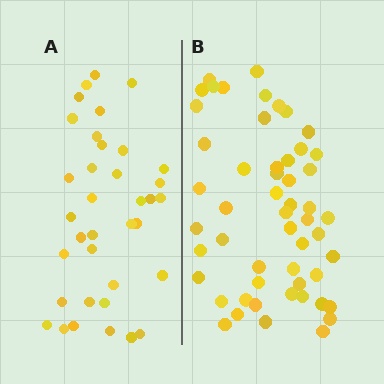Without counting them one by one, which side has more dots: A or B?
Region B (the right region) has more dots.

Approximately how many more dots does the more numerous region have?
Region B has approximately 15 more dots than region A.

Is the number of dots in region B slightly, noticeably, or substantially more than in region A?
Region B has substantially more. The ratio is roughly 1.5 to 1.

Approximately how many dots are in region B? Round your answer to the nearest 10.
About 50 dots. (The exact count is 53, which rounds to 50.)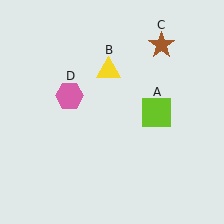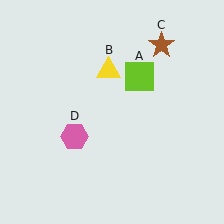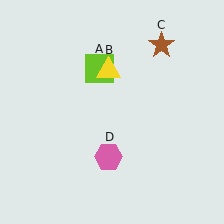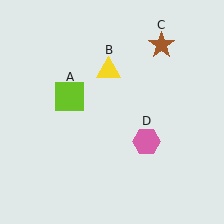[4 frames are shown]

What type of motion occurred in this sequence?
The lime square (object A), pink hexagon (object D) rotated counterclockwise around the center of the scene.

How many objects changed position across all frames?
2 objects changed position: lime square (object A), pink hexagon (object D).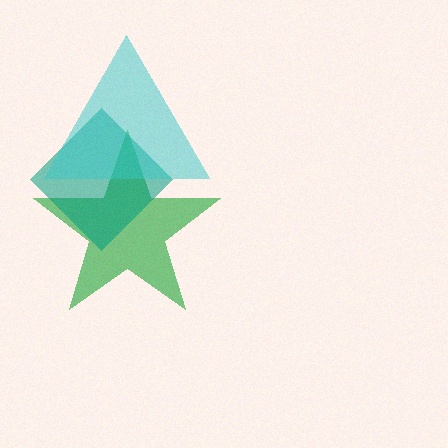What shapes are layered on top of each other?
The layered shapes are: a green star, a teal diamond, a cyan triangle.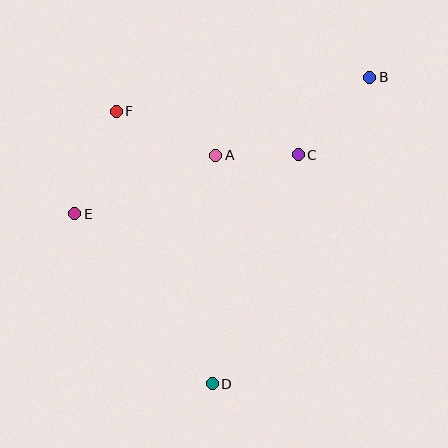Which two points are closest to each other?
Points A and C are closest to each other.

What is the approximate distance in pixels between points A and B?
The distance between A and B is approximately 173 pixels.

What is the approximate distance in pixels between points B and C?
The distance between B and C is approximately 105 pixels.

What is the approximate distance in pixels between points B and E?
The distance between B and E is approximately 325 pixels.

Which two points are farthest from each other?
Points B and D are farthest from each other.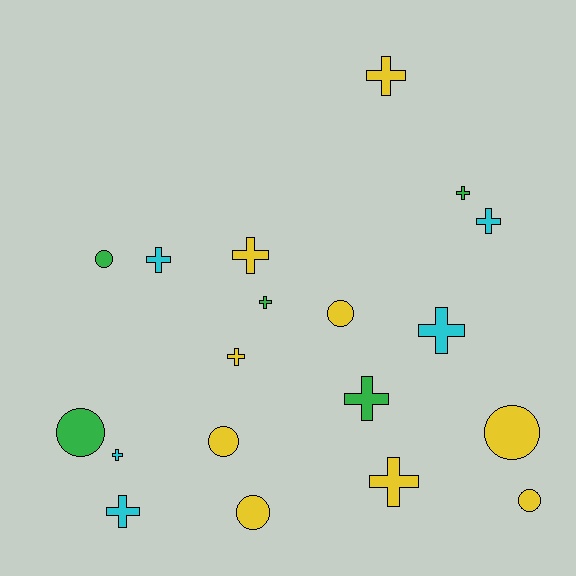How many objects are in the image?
There are 19 objects.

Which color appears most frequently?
Yellow, with 9 objects.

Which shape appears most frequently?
Cross, with 12 objects.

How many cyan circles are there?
There are no cyan circles.